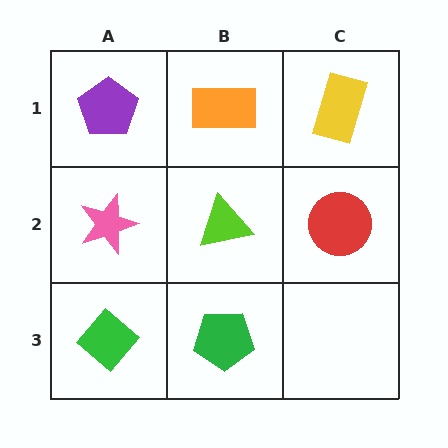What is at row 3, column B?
A green pentagon.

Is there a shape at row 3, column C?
No, that cell is empty.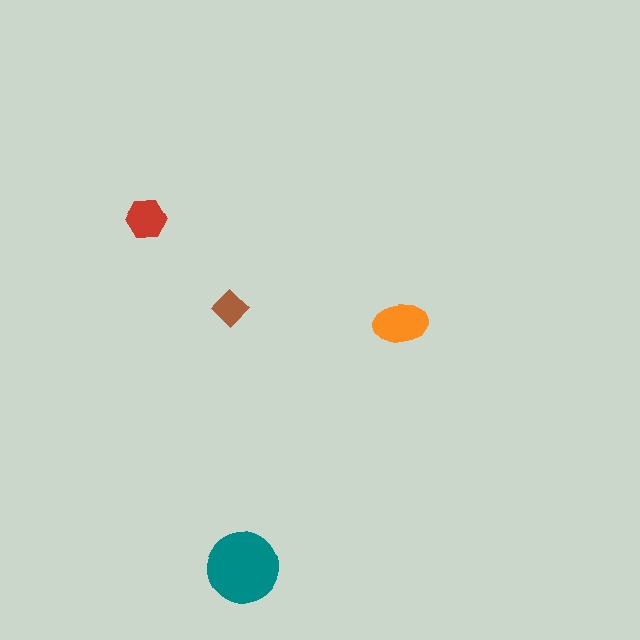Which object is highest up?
The red hexagon is topmost.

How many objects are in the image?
There are 4 objects in the image.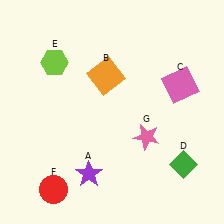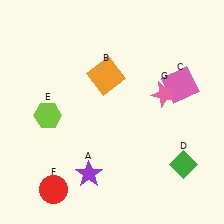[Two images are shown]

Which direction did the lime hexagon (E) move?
The lime hexagon (E) moved down.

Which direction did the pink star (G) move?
The pink star (G) moved up.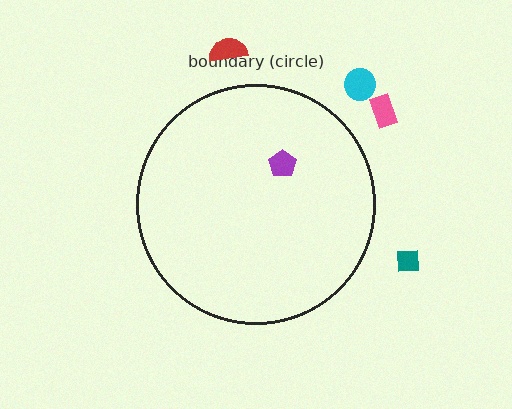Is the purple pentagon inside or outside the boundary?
Inside.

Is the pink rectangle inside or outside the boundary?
Outside.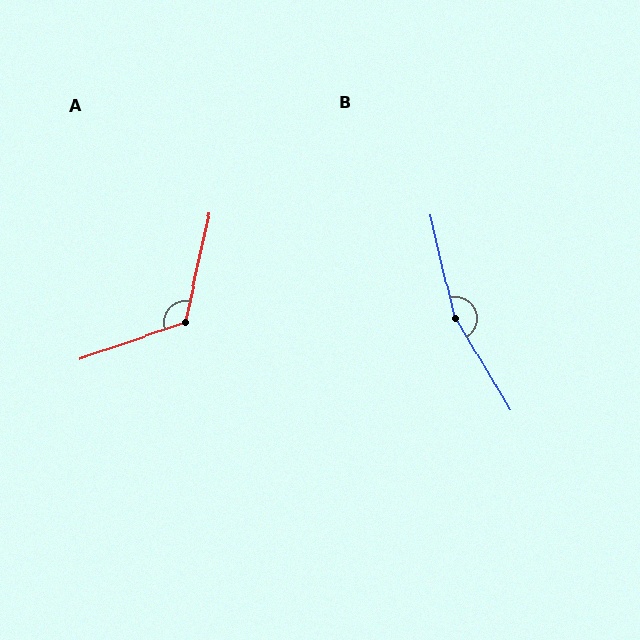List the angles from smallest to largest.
A (121°), B (163°).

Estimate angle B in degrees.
Approximately 163 degrees.